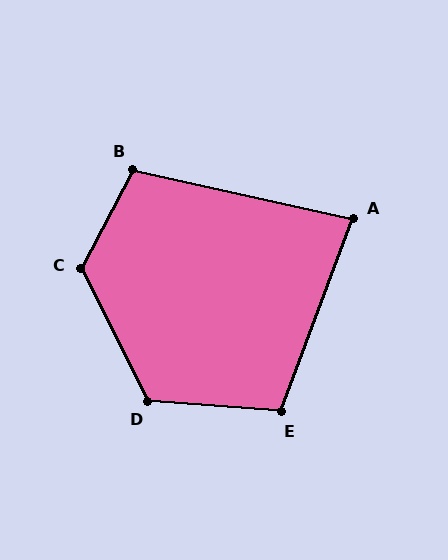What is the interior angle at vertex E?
Approximately 106 degrees (obtuse).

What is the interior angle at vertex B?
Approximately 105 degrees (obtuse).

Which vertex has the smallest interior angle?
A, at approximately 82 degrees.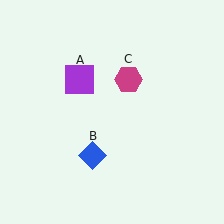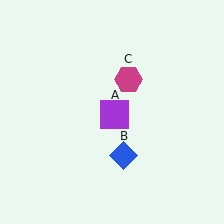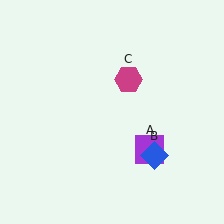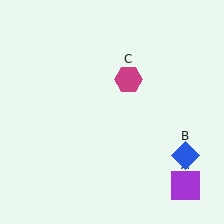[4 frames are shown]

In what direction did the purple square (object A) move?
The purple square (object A) moved down and to the right.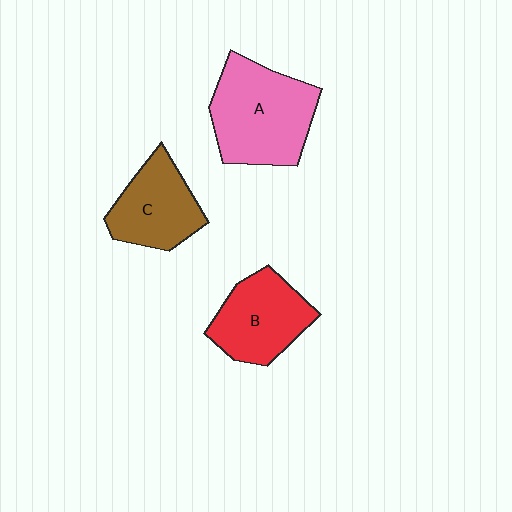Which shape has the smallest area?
Shape C (brown).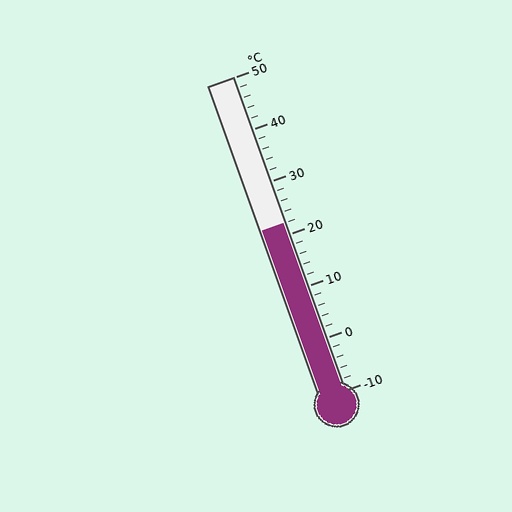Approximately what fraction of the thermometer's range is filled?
The thermometer is filled to approximately 55% of its range.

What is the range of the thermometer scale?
The thermometer scale ranges from -10°C to 50°C.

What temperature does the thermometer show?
The thermometer shows approximately 22°C.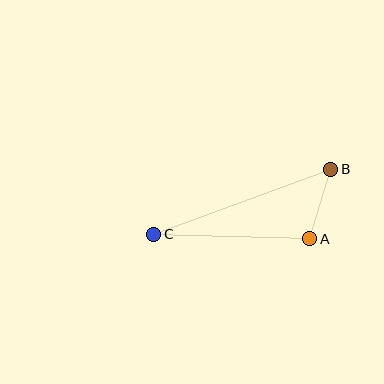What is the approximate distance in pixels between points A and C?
The distance between A and C is approximately 156 pixels.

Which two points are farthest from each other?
Points B and C are farthest from each other.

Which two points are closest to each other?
Points A and B are closest to each other.